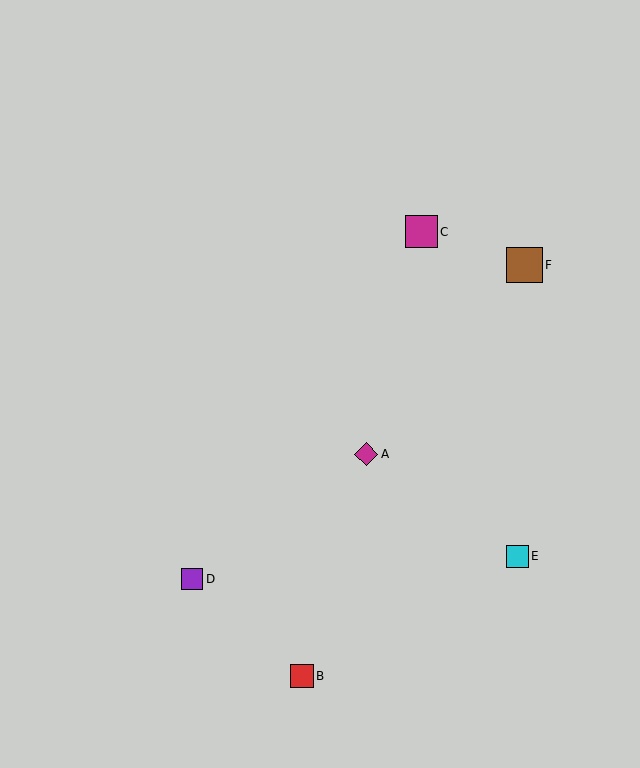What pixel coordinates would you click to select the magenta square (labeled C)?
Click at (421, 232) to select the magenta square C.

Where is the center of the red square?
The center of the red square is at (302, 676).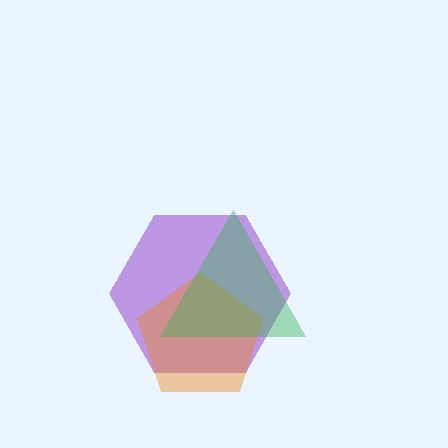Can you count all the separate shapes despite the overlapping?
Yes, there are 3 separate shapes.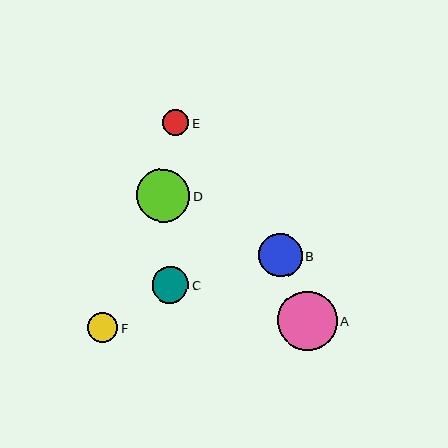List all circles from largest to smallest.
From largest to smallest: A, D, B, C, F, E.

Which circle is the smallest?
Circle E is the smallest with a size of approximately 26 pixels.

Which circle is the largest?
Circle A is the largest with a size of approximately 60 pixels.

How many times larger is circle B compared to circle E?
Circle B is approximately 1.7 times the size of circle E.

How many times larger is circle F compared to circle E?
Circle F is approximately 1.2 times the size of circle E.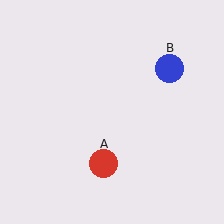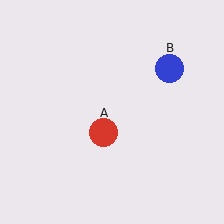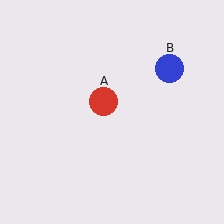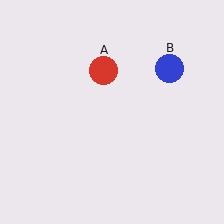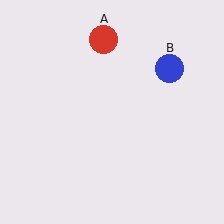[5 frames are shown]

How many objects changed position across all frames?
1 object changed position: red circle (object A).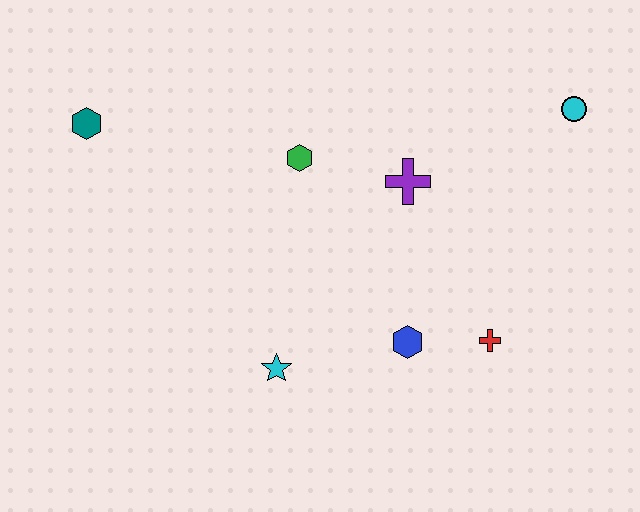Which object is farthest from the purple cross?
The teal hexagon is farthest from the purple cross.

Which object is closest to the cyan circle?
The purple cross is closest to the cyan circle.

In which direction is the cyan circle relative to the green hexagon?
The cyan circle is to the right of the green hexagon.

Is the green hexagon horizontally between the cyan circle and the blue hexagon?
No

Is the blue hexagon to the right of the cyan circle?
No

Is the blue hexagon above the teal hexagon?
No